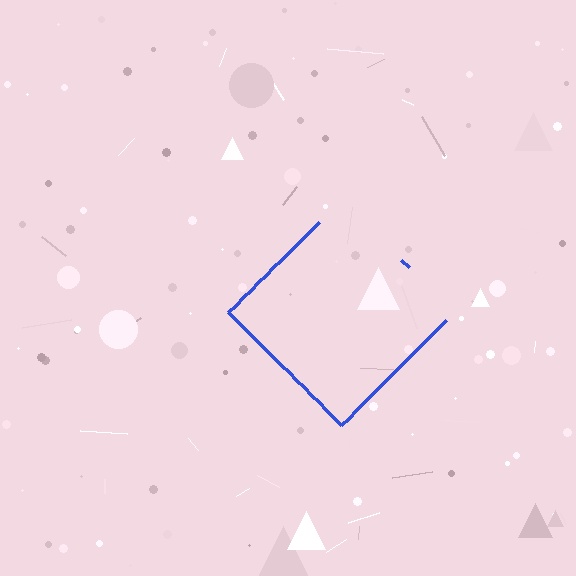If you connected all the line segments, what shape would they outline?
They would outline a diamond.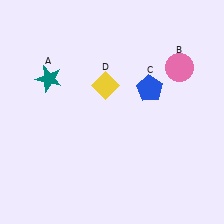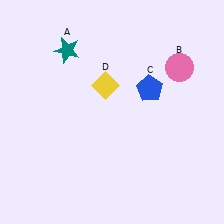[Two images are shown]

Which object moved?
The teal star (A) moved up.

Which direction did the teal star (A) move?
The teal star (A) moved up.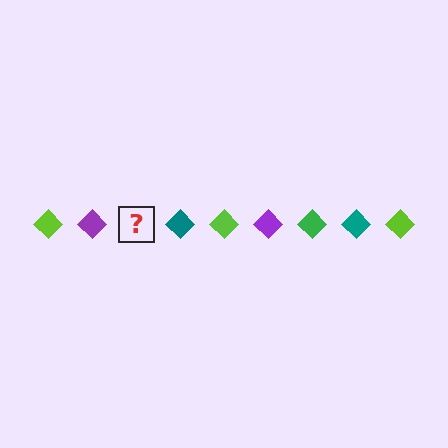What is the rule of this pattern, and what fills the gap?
The rule is that the pattern cycles through lime, purple, green, teal diamonds. The gap should be filled with a green diamond.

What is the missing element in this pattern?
The missing element is a green diamond.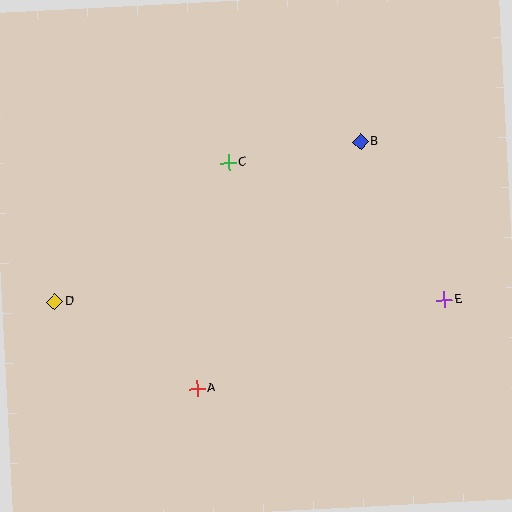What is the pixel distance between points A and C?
The distance between A and C is 228 pixels.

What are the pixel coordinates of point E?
Point E is at (444, 300).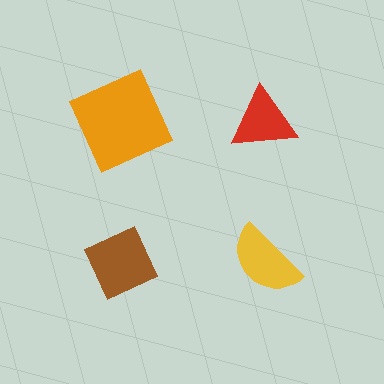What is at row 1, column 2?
A red triangle.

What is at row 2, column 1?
A brown diamond.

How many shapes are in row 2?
2 shapes.